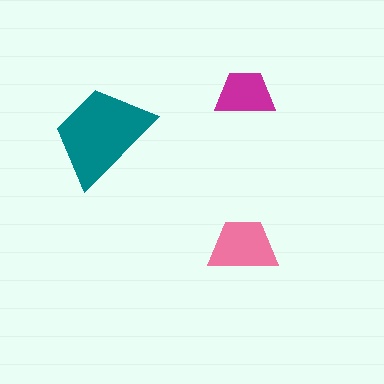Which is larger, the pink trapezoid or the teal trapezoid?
The teal one.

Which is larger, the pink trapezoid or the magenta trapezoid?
The pink one.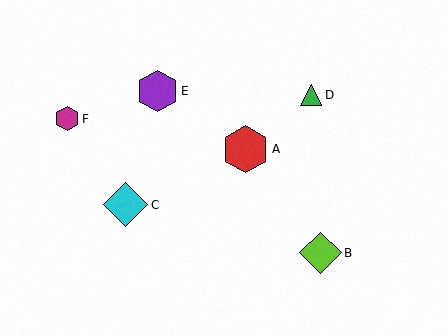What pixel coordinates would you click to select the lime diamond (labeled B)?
Click at (321, 253) to select the lime diamond B.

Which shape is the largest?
The red hexagon (labeled A) is the largest.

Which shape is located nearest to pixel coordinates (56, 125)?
The magenta hexagon (labeled F) at (67, 119) is nearest to that location.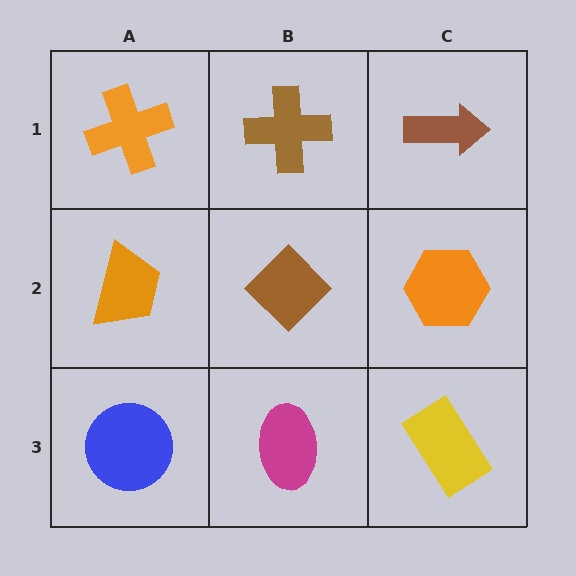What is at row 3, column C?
A yellow rectangle.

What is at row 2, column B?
A brown diamond.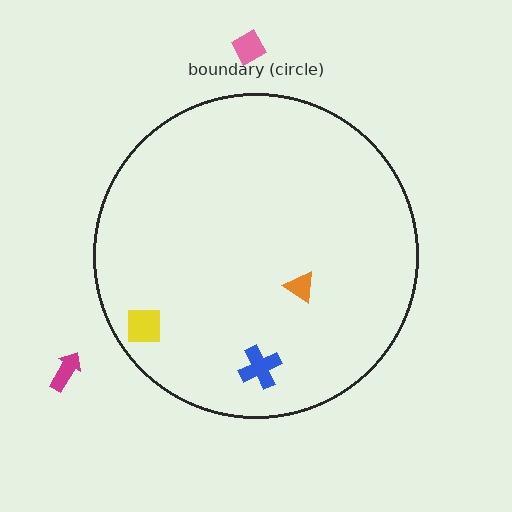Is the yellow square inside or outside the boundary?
Inside.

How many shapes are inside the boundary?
3 inside, 2 outside.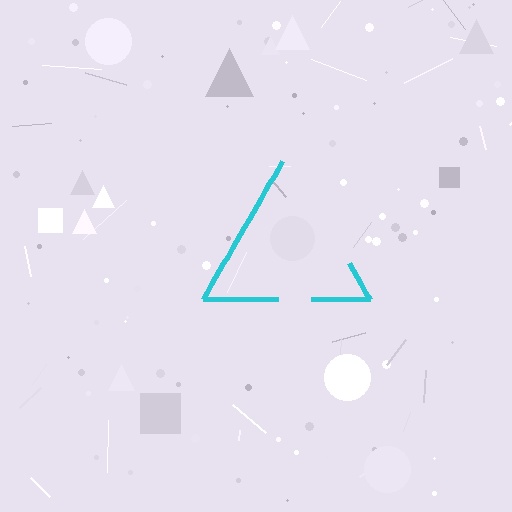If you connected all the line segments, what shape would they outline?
They would outline a triangle.